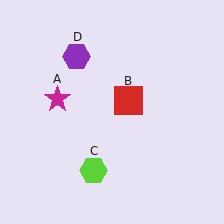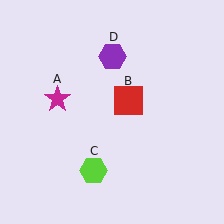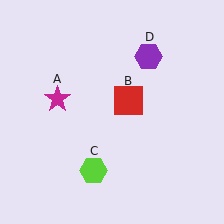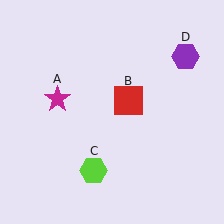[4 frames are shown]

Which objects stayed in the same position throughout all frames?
Magenta star (object A) and red square (object B) and lime hexagon (object C) remained stationary.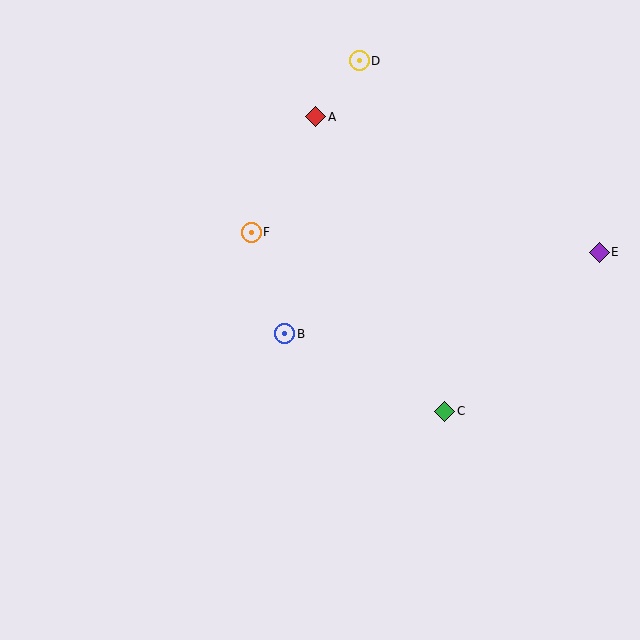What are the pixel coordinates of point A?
Point A is at (316, 117).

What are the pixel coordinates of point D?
Point D is at (359, 61).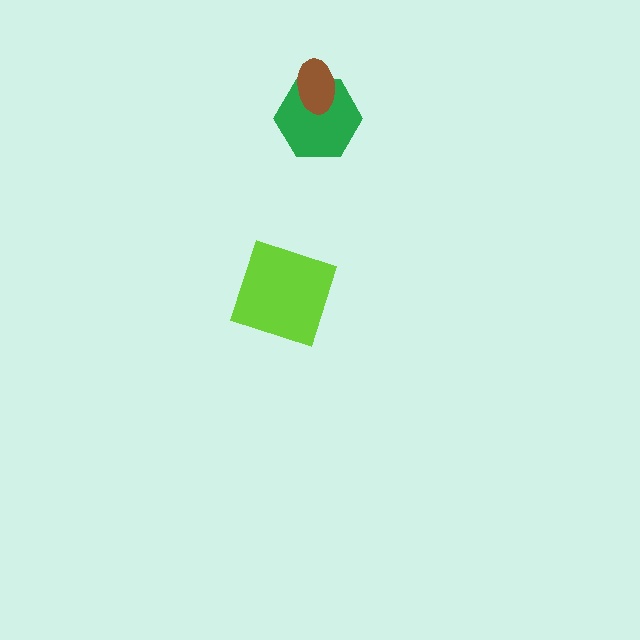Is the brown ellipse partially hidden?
No, no other shape covers it.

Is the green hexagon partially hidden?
Yes, it is partially covered by another shape.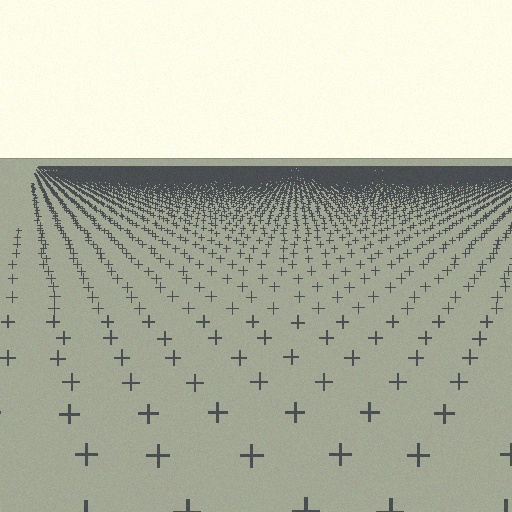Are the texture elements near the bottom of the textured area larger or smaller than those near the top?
Larger. Near the bottom, elements are closer to the viewer and appear at a bigger on-screen size.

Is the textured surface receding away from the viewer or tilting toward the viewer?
The surface is receding away from the viewer. Texture elements get smaller and denser toward the top.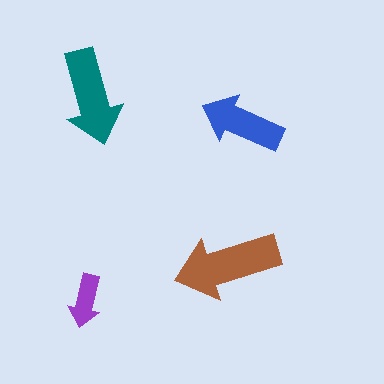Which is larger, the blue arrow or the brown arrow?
The brown one.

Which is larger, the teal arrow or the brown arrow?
The brown one.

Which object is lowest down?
The purple arrow is bottommost.